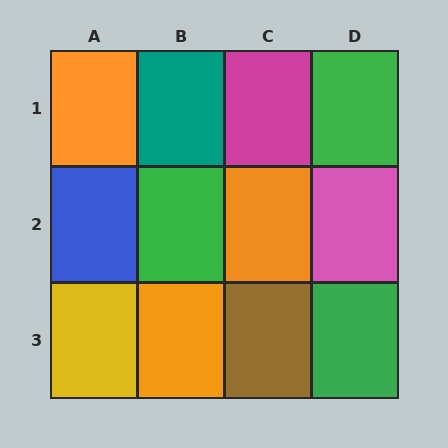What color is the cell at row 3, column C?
Brown.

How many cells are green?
3 cells are green.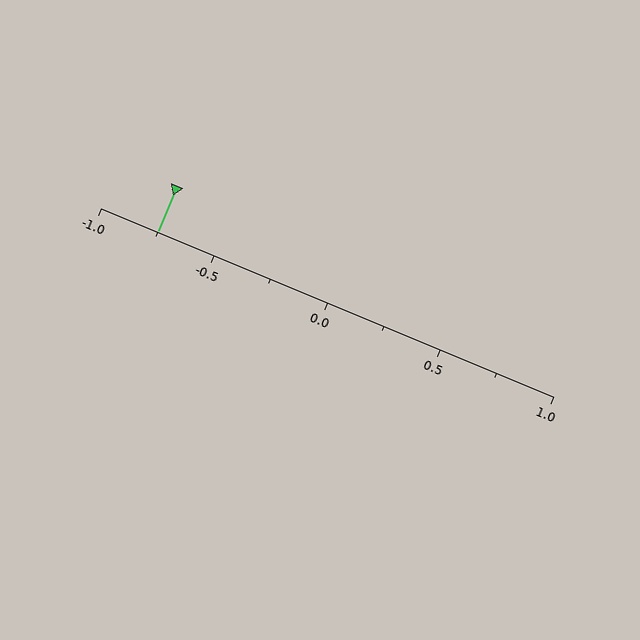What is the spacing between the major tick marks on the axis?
The major ticks are spaced 0.5 apart.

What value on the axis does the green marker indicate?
The marker indicates approximately -0.75.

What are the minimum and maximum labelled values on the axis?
The axis runs from -1.0 to 1.0.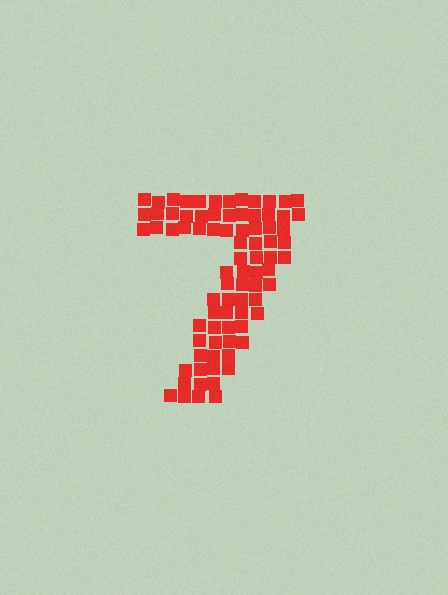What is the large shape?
The large shape is the digit 7.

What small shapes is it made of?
It is made of small squares.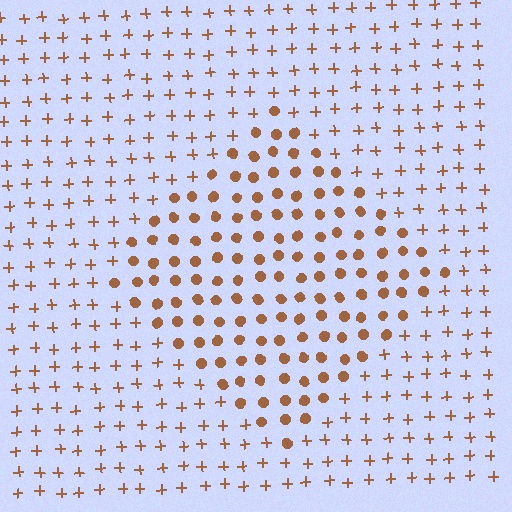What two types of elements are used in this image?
The image uses circles inside the diamond region and plus signs outside it.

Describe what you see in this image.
The image is filled with small brown elements arranged in a uniform grid. A diamond-shaped region contains circles, while the surrounding area contains plus signs. The boundary is defined purely by the change in element shape.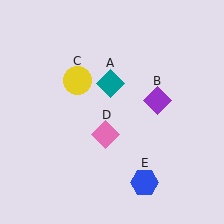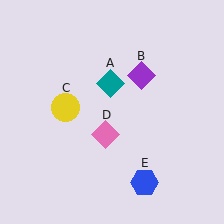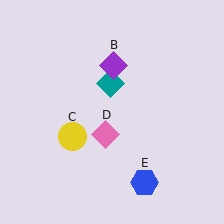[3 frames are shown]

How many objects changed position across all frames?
2 objects changed position: purple diamond (object B), yellow circle (object C).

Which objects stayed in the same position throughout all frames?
Teal diamond (object A) and pink diamond (object D) and blue hexagon (object E) remained stationary.